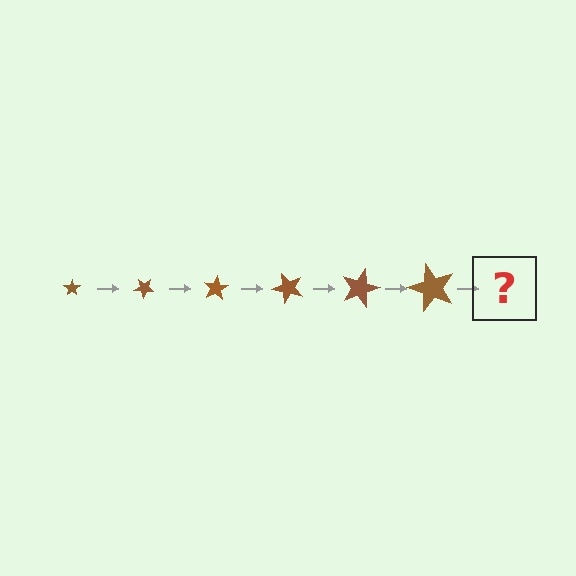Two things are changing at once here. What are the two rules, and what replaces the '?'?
The two rules are that the star grows larger each step and it rotates 40 degrees each step. The '?' should be a star, larger than the previous one and rotated 240 degrees from the start.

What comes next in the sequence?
The next element should be a star, larger than the previous one and rotated 240 degrees from the start.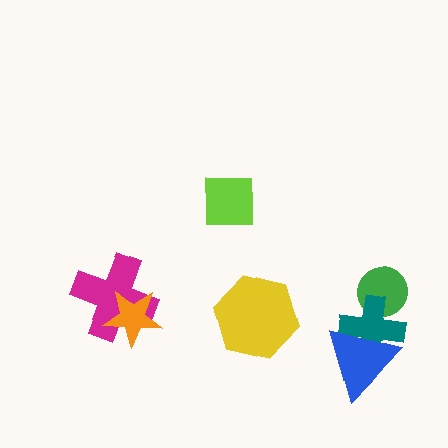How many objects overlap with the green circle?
1 object overlaps with the green circle.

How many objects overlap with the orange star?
1 object overlaps with the orange star.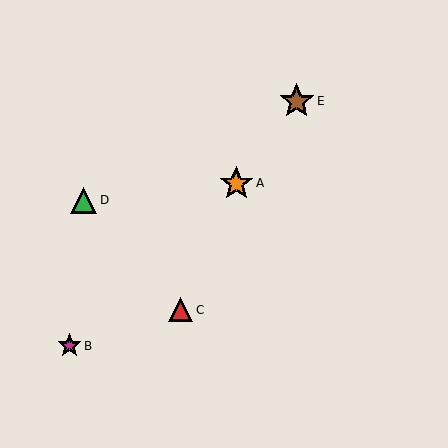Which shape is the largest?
The brown star (labeled E) is the largest.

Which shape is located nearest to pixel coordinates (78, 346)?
The magenta star (labeled B) at (70, 346) is nearest to that location.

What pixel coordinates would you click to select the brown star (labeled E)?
Click at (297, 101) to select the brown star E.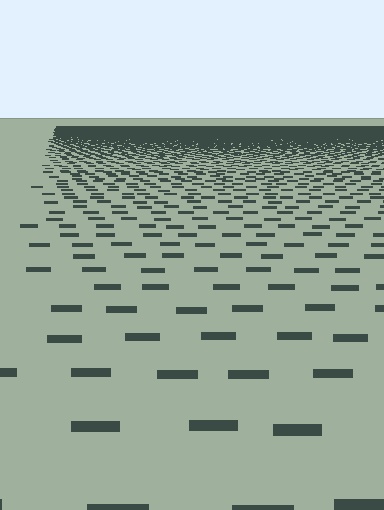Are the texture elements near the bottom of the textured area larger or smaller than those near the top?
Larger. Near the bottom, elements are closer to the viewer and appear at a bigger on-screen size.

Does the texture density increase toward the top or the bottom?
Density increases toward the top.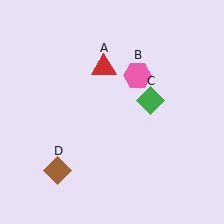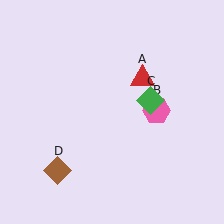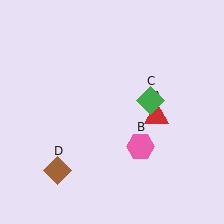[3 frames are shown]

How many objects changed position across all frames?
2 objects changed position: red triangle (object A), pink hexagon (object B).